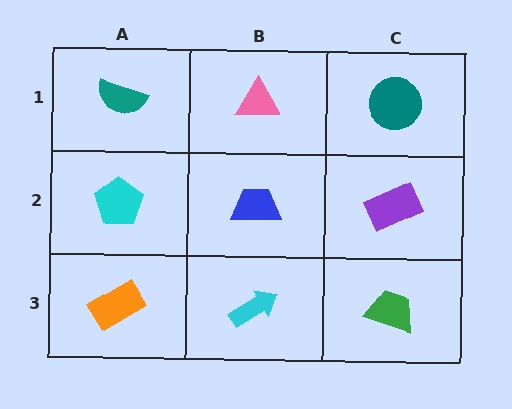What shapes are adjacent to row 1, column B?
A blue trapezoid (row 2, column B), a teal semicircle (row 1, column A), a teal circle (row 1, column C).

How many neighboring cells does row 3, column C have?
2.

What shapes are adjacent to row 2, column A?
A teal semicircle (row 1, column A), an orange rectangle (row 3, column A), a blue trapezoid (row 2, column B).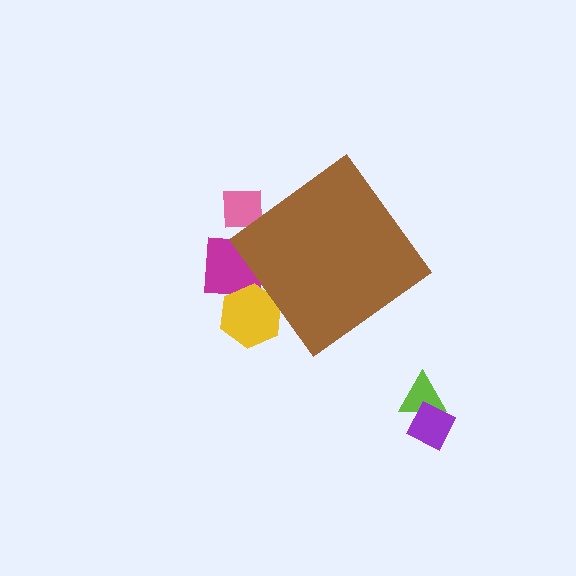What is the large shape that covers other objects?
A brown diamond.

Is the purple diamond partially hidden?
No, the purple diamond is fully visible.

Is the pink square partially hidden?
Yes, the pink square is partially hidden behind the brown diamond.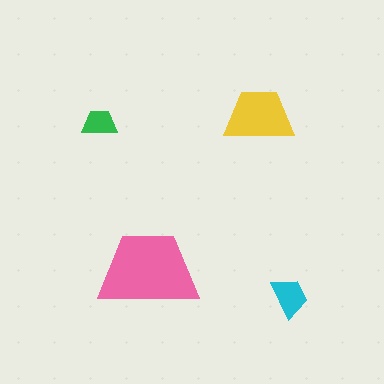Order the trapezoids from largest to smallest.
the pink one, the yellow one, the cyan one, the green one.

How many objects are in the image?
There are 4 objects in the image.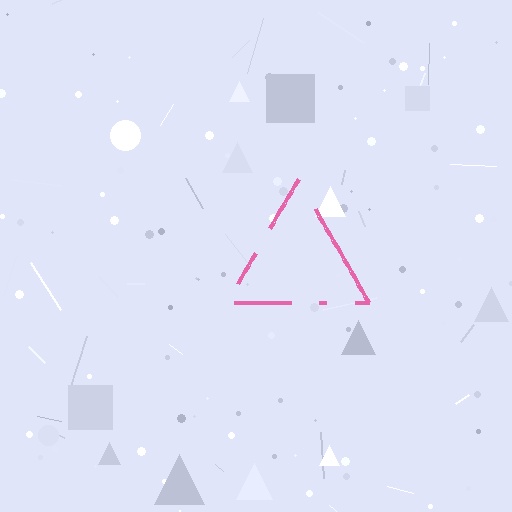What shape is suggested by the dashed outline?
The dashed outline suggests a triangle.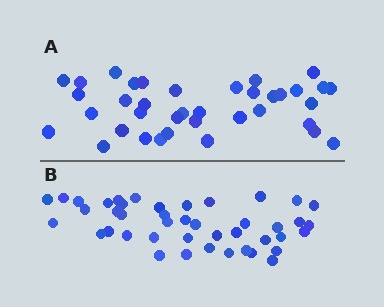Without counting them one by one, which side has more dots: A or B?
Region B (the bottom region) has more dots.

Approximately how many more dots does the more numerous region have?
Region B has about 6 more dots than region A.